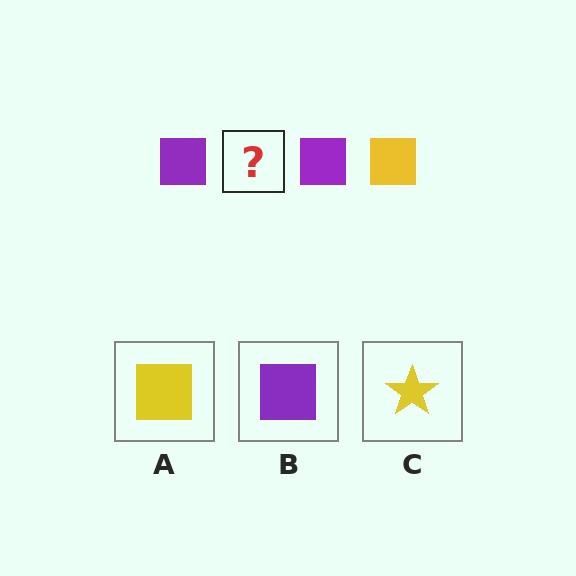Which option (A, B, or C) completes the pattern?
A.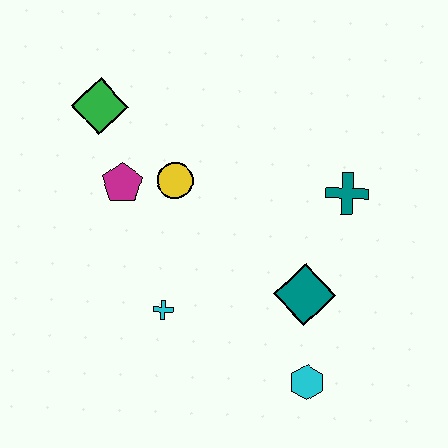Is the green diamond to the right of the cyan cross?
No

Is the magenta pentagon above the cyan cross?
Yes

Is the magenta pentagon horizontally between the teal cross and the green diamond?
Yes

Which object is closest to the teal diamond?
The cyan hexagon is closest to the teal diamond.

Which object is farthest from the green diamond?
The cyan hexagon is farthest from the green diamond.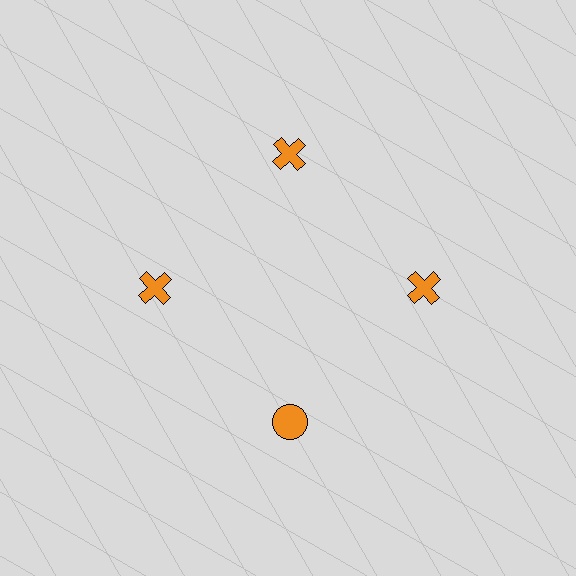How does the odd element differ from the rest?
It has a different shape: circle instead of cross.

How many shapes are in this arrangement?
There are 4 shapes arranged in a ring pattern.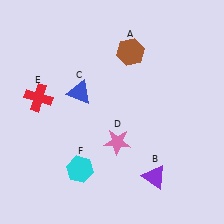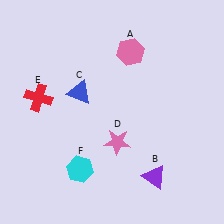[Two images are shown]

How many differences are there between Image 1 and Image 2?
There is 1 difference between the two images.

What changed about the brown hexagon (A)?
In Image 1, A is brown. In Image 2, it changed to pink.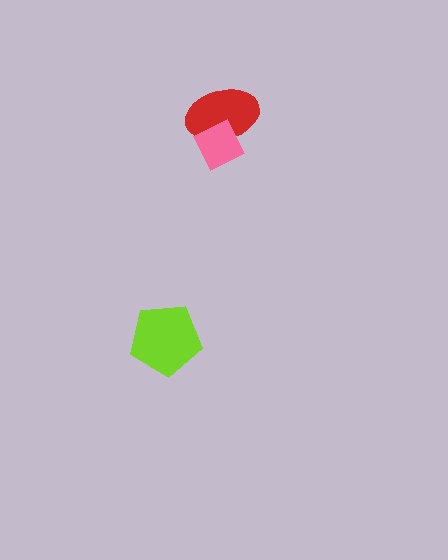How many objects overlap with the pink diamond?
1 object overlaps with the pink diamond.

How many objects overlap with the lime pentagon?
0 objects overlap with the lime pentagon.